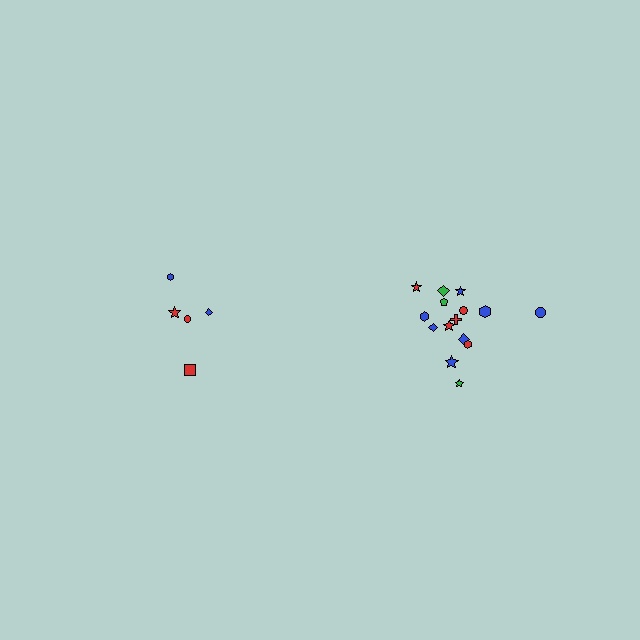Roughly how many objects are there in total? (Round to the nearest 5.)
Roughly 20 objects in total.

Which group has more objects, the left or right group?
The right group.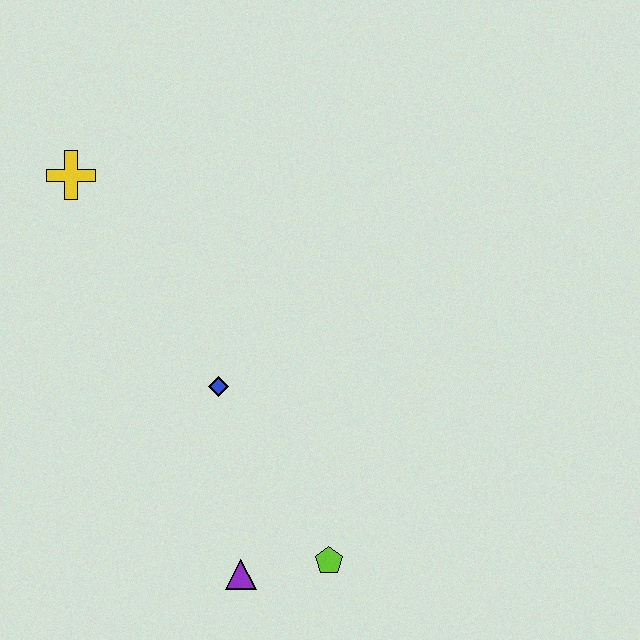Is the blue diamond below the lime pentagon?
No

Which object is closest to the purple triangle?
The lime pentagon is closest to the purple triangle.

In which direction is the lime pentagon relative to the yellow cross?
The lime pentagon is below the yellow cross.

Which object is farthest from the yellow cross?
The lime pentagon is farthest from the yellow cross.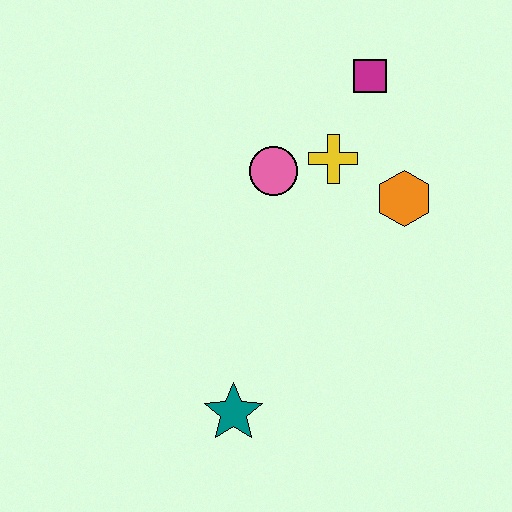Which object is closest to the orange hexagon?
The yellow cross is closest to the orange hexagon.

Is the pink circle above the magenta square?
No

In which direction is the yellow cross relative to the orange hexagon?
The yellow cross is to the left of the orange hexagon.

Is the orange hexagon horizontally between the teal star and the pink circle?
No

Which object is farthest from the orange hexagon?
The teal star is farthest from the orange hexagon.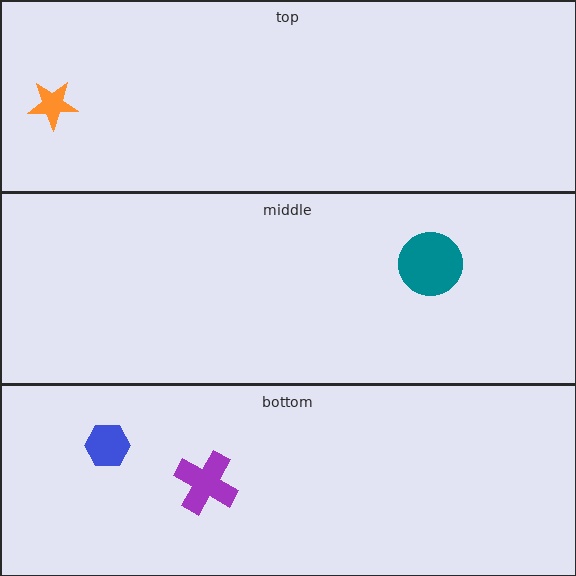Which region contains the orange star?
The top region.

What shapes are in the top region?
The orange star.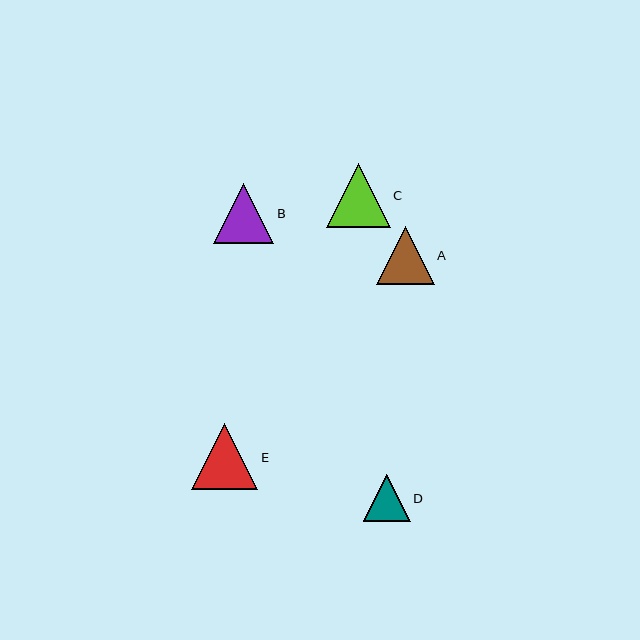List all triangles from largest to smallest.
From largest to smallest: E, C, B, A, D.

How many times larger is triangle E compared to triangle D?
Triangle E is approximately 1.4 times the size of triangle D.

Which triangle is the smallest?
Triangle D is the smallest with a size of approximately 47 pixels.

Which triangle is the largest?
Triangle E is the largest with a size of approximately 66 pixels.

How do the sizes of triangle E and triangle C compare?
Triangle E and triangle C are approximately the same size.